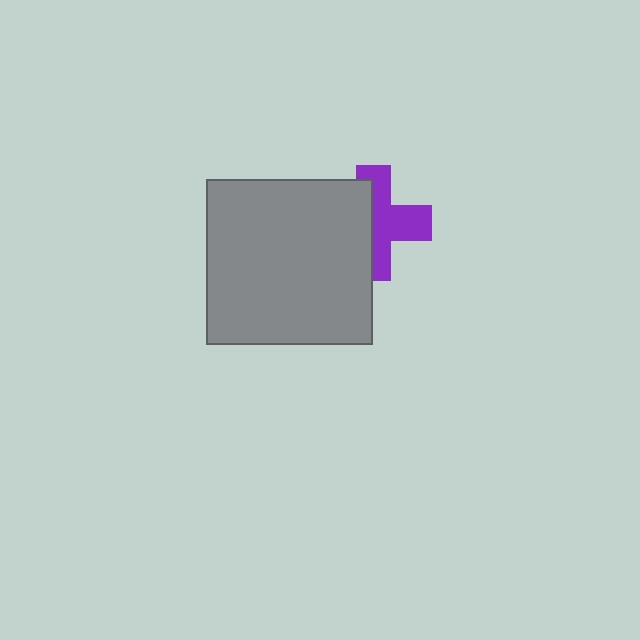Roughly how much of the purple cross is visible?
About half of it is visible (roughly 54%).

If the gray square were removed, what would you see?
You would see the complete purple cross.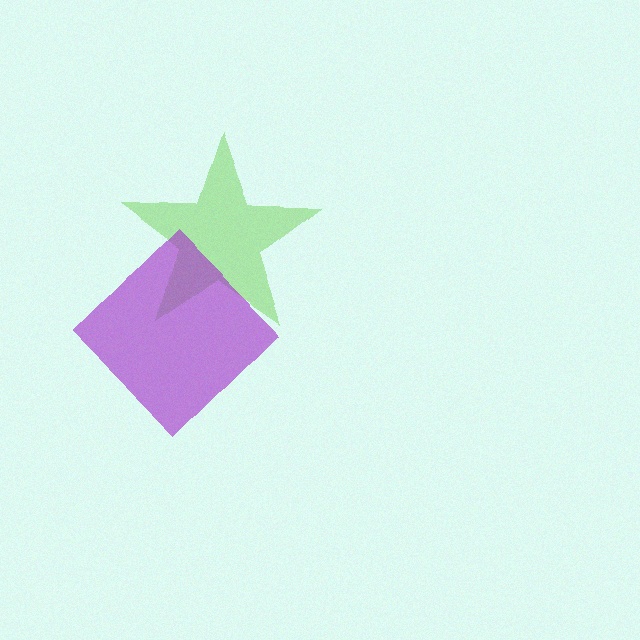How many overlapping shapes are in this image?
There are 2 overlapping shapes in the image.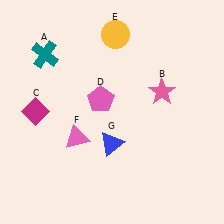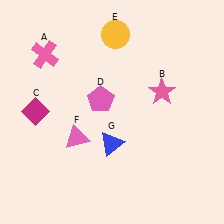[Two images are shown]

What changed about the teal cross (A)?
In Image 1, A is teal. In Image 2, it changed to pink.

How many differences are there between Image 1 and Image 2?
There is 1 difference between the two images.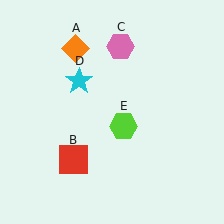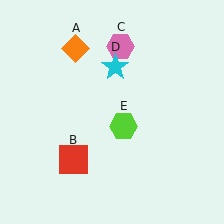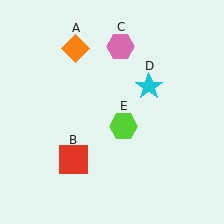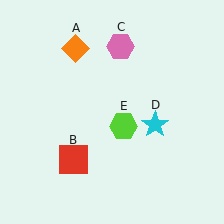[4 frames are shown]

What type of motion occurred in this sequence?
The cyan star (object D) rotated clockwise around the center of the scene.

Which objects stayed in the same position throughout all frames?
Orange diamond (object A) and red square (object B) and pink hexagon (object C) and lime hexagon (object E) remained stationary.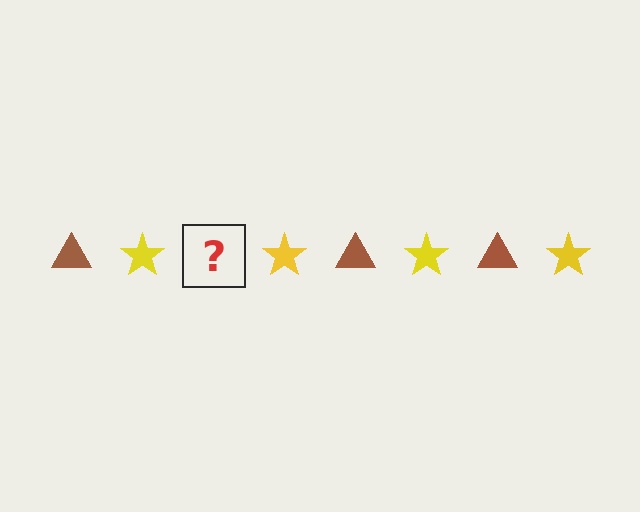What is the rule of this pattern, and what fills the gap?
The rule is that the pattern alternates between brown triangle and yellow star. The gap should be filled with a brown triangle.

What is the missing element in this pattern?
The missing element is a brown triangle.